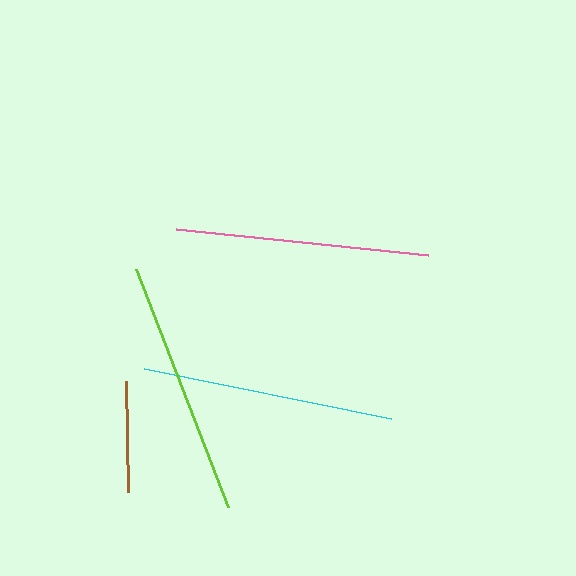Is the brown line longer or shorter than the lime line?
The lime line is longer than the brown line.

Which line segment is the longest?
The lime line is the longest at approximately 255 pixels.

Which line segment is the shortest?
The brown line is the shortest at approximately 111 pixels.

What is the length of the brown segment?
The brown segment is approximately 111 pixels long.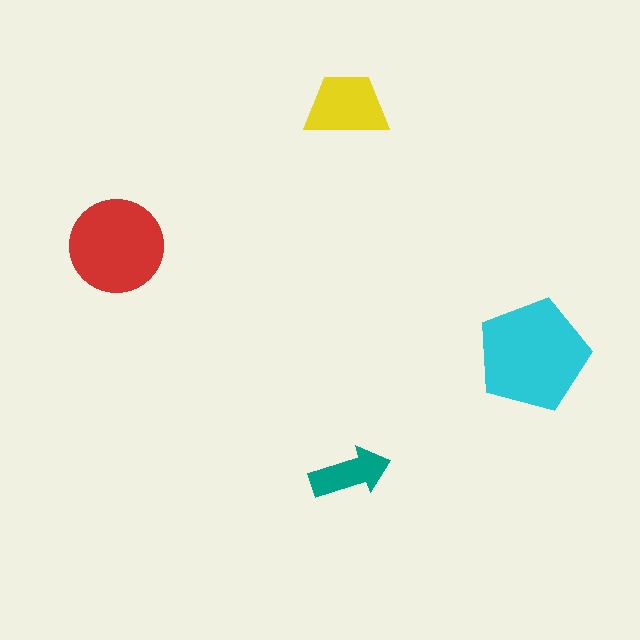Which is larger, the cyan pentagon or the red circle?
The cyan pentagon.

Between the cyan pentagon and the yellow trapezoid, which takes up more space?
The cyan pentagon.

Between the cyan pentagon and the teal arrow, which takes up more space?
The cyan pentagon.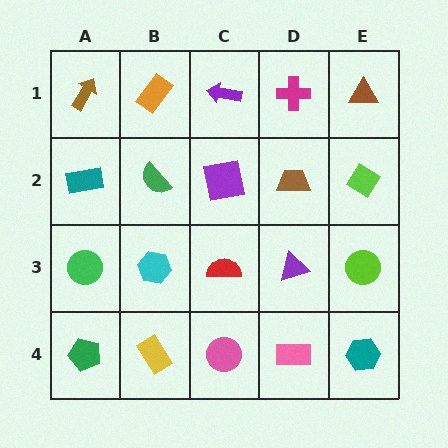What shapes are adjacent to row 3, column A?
A teal rectangle (row 2, column A), a green pentagon (row 4, column A), a cyan hexagon (row 3, column B).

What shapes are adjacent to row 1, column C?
A purple square (row 2, column C), an orange rectangle (row 1, column B), a magenta cross (row 1, column D).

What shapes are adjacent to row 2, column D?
A magenta cross (row 1, column D), a purple triangle (row 3, column D), a purple square (row 2, column C), a lime diamond (row 2, column E).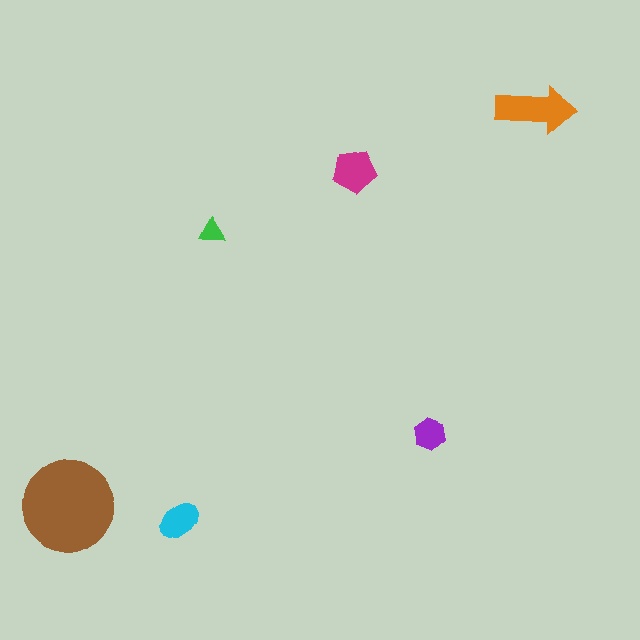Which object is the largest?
The brown circle.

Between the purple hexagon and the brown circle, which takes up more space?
The brown circle.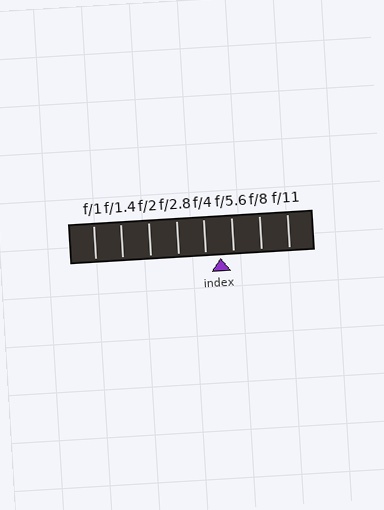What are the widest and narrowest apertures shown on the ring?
The widest aperture shown is f/1 and the narrowest is f/11.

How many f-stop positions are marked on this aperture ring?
There are 8 f-stop positions marked.